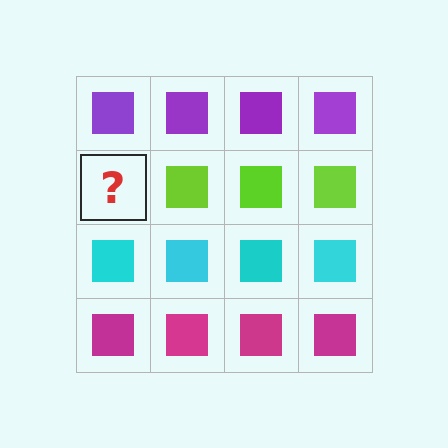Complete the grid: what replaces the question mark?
The question mark should be replaced with a lime square.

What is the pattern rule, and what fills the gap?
The rule is that each row has a consistent color. The gap should be filled with a lime square.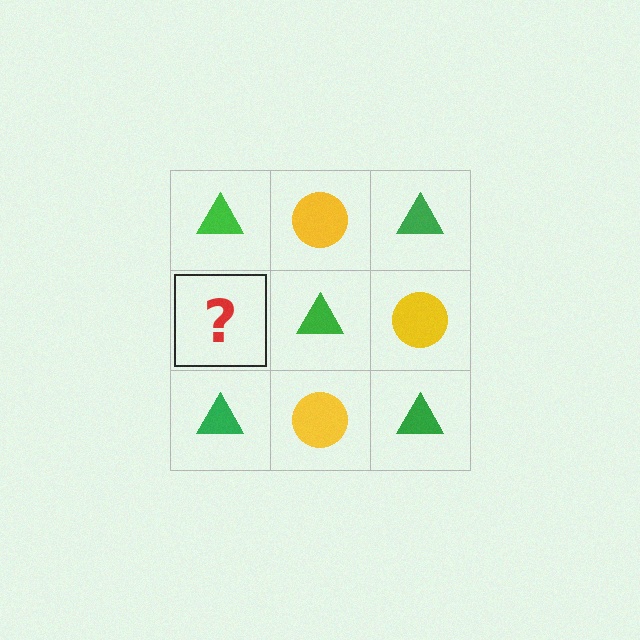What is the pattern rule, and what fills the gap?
The rule is that it alternates green triangle and yellow circle in a checkerboard pattern. The gap should be filled with a yellow circle.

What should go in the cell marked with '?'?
The missing cell should contain a yellow circle.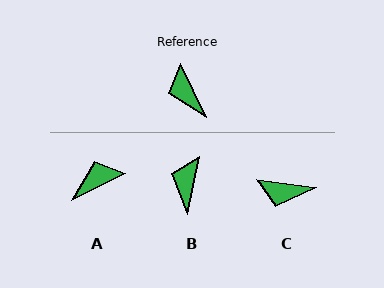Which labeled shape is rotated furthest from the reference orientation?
A, about 89 degrees away.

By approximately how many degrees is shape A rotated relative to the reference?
Approximately 89 degrees clockwise.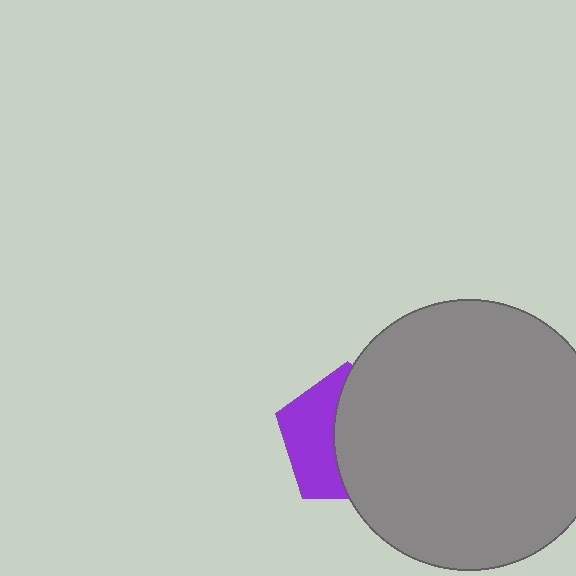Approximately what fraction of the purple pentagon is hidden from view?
Roughly 58% of the purple pentagon is hidden behind the gray circle.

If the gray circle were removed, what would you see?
You would see the complete purple pentagon.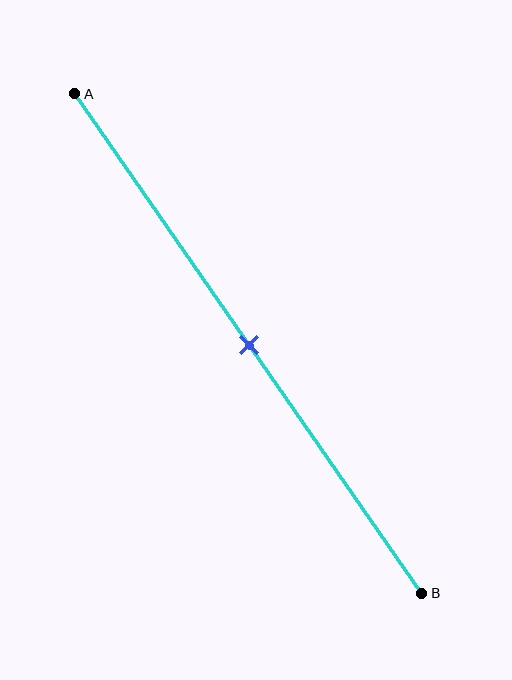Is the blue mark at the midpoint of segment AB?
Yes, the mark is approximately at the midpoint.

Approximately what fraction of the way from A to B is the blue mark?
The blue mark is approximately 50% of the way from A to B.